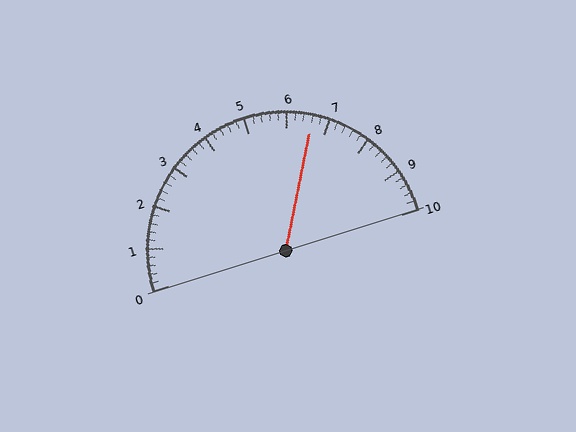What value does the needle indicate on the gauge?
The needle indicates approximately 6.6.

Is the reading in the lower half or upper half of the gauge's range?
The reading is in the upper half of the range (0 to 10).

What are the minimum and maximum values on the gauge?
The gauge ranges from 0 to 10.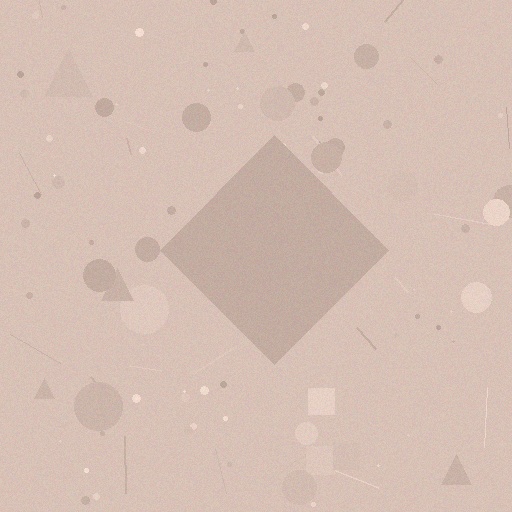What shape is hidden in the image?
A diamond is hidden in the image.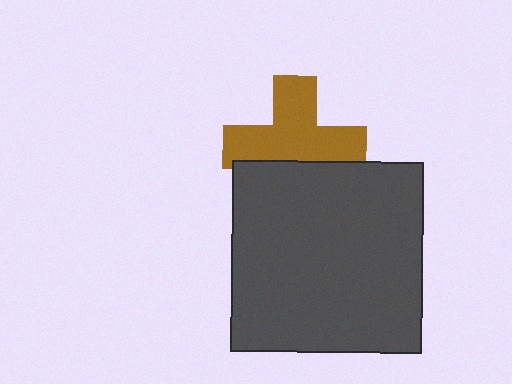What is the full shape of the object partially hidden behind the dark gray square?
The partially hidden object is a brown cross.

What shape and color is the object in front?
The object in front is a dark gray square.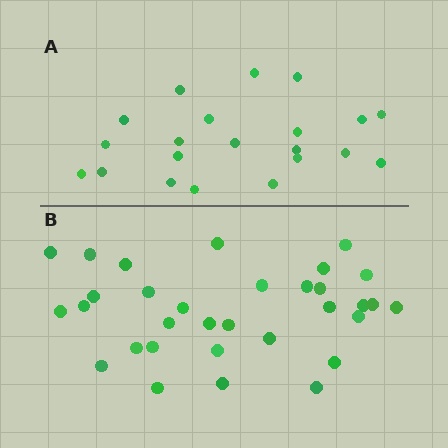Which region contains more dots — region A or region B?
Region B (the bottom region) has more dots.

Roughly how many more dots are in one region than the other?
Region B has roughly 12 or so more dots than region A.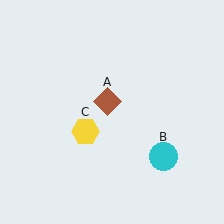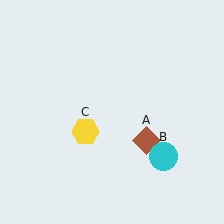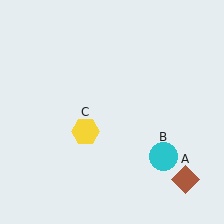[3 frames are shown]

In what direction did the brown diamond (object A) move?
The brown diamond (object A) moved down and to the right.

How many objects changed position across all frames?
1 object changed position: brown diamond (object A).